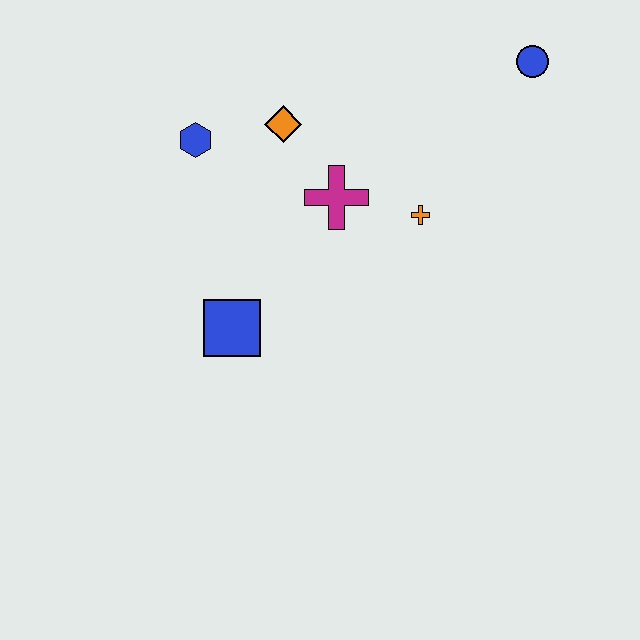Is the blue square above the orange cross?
No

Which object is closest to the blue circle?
The orange cross is closest to the blue circle.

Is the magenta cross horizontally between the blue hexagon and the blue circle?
Yes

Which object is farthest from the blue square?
The blue circle is farthest from the blue square.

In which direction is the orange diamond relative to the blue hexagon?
The orange diamond is to the right of the blue hexagon.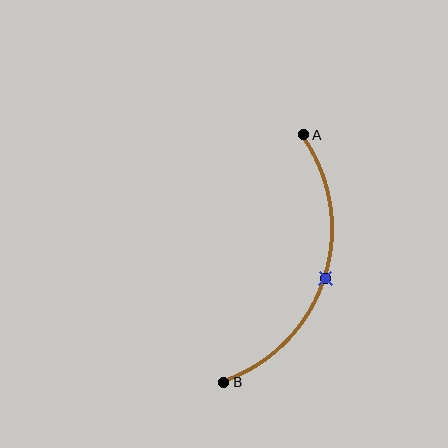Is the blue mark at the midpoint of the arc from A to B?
Yes. The blue mark lies on the arc at equal arc-length from both A and B — it is the arc midpoint.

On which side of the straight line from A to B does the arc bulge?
The arc bulges to the right of the straight line connecting A and B.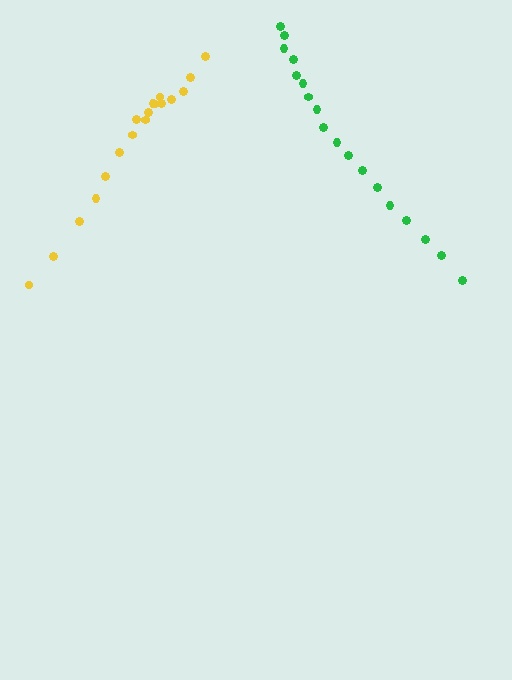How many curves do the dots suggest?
There are 2 distinct paths.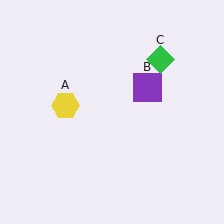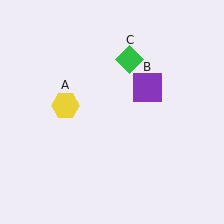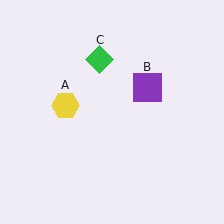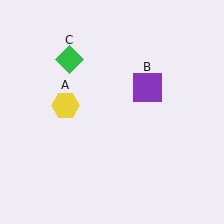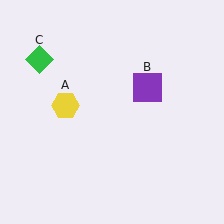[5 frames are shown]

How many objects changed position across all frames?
1 object changed position: green diamond (object C).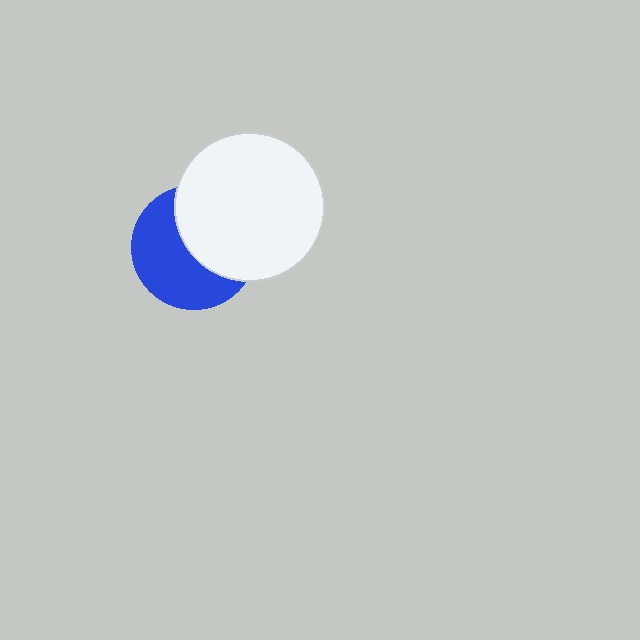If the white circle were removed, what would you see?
You would see the complete blue circle.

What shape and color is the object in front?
The object in front is a white circle.